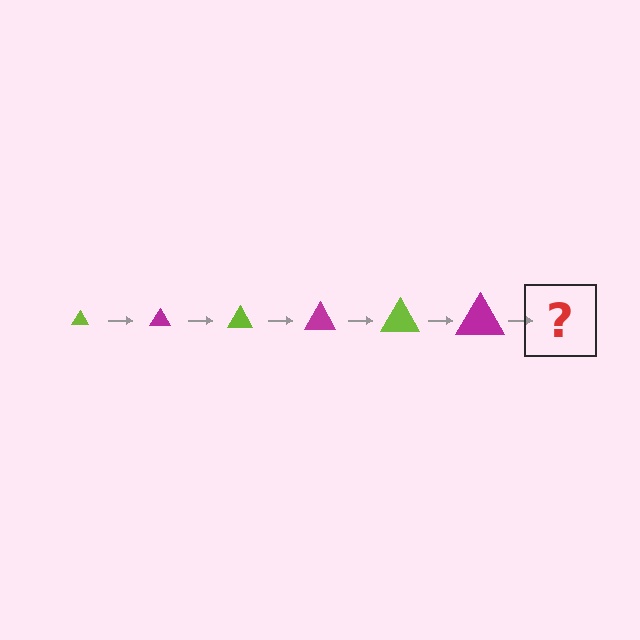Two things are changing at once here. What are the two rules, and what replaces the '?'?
The two rules are that the triangle grows larger each step and the color cycles through lime and magenta. The '?' should be a lime triangle, larger than the previous one.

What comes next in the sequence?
The next element should be a lime triangle, larger than the previous one.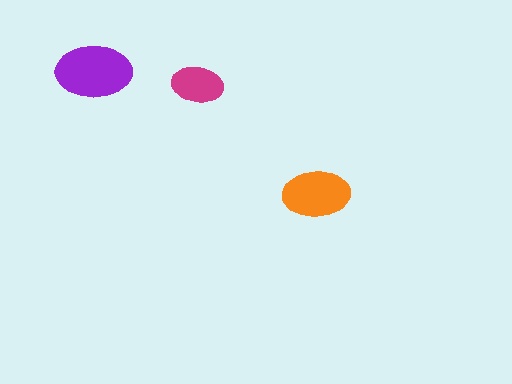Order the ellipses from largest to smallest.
the purple one, the orange one, the magenta one.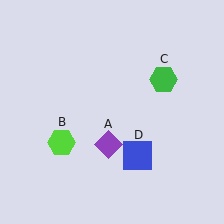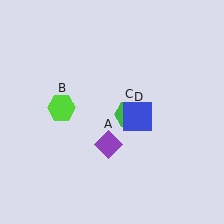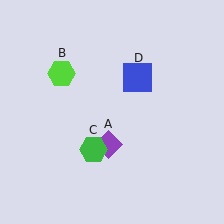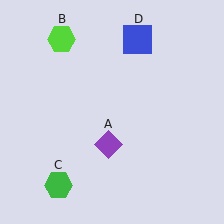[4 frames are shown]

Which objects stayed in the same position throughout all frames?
Purple diamond (object A) remained stationary.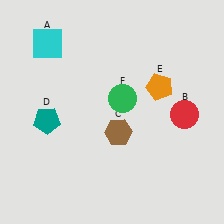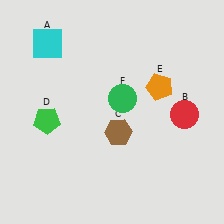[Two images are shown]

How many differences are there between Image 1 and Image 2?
There is 1 difference between the two images.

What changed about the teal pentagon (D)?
In Image 1, D is teal. In Image 2, it changed to green.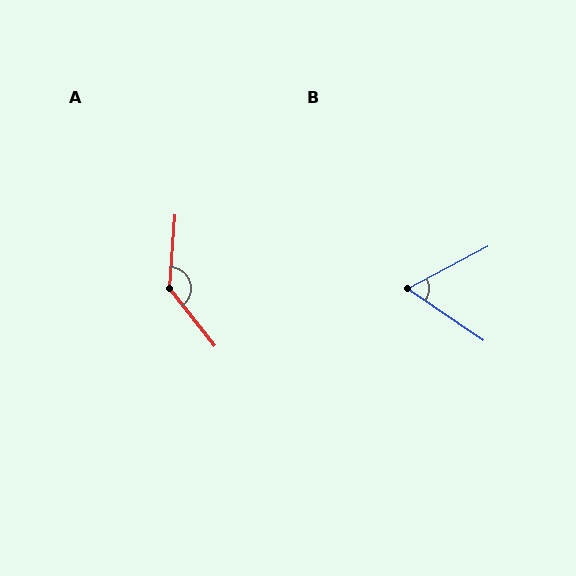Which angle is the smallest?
B, at approximately 62 degrees.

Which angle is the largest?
A, at approximately 138 degrees.